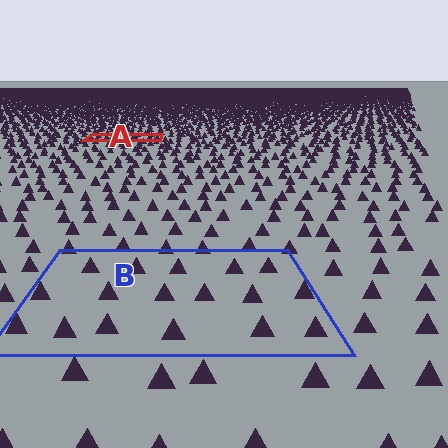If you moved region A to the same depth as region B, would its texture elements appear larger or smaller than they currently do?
They would appear larger. At a closer depth, the same texture elements are projected at a bigger on-screen size.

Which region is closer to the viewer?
Region B is closer. The texture elements there are larger and more spread out.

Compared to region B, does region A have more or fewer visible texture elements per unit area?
Region A has more texture elements per unit area — they are packed more densely because it is farther away.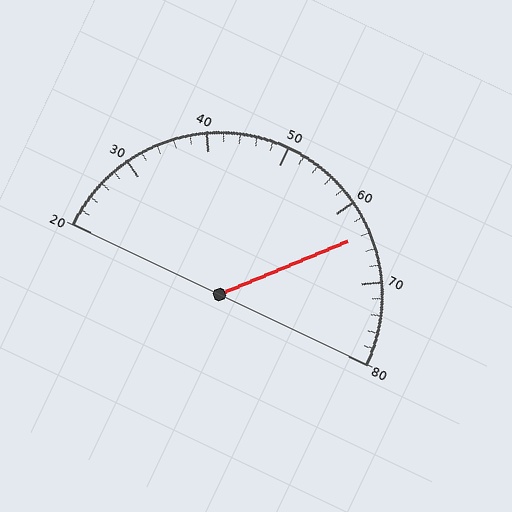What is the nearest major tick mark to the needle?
The nearest major tick mark is 60.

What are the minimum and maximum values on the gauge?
The gauge ranges from 20 to 80.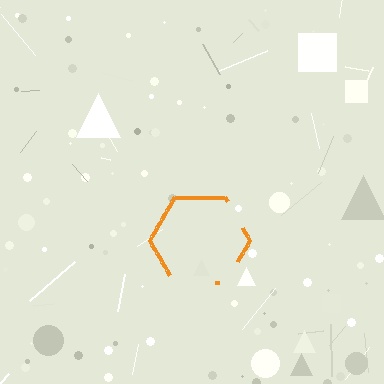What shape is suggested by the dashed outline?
The dashed outline suggests a hexagon.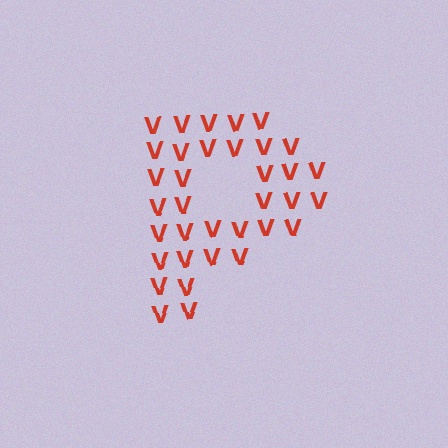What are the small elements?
The small elements are letter V's.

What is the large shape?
The large shape is the letter P.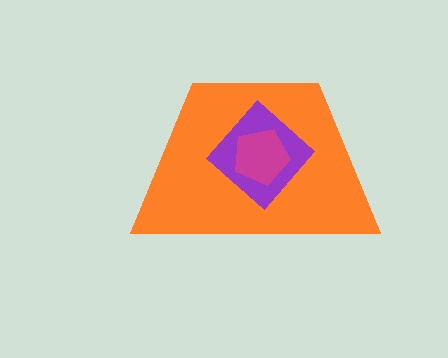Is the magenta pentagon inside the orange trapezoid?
Yes.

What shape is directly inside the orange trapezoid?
The purple diamond.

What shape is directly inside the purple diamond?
The magenta pentagon.